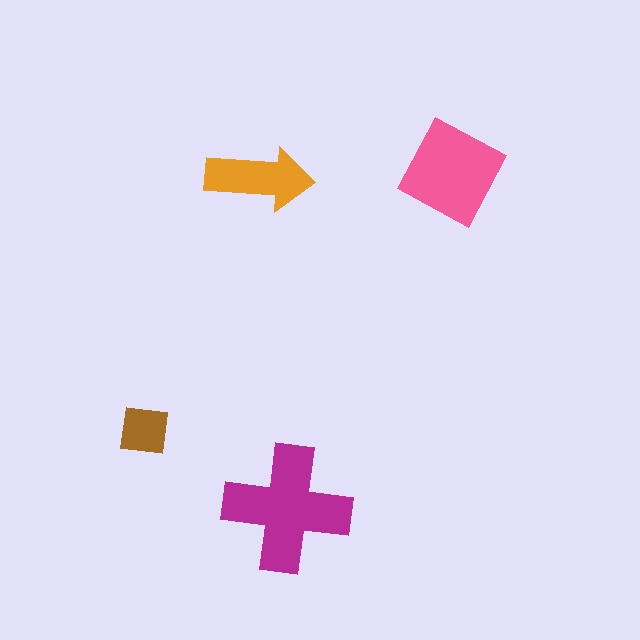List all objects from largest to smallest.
The magenta cross, the pink square, the orange arrow, the brown square.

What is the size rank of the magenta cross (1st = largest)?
1st.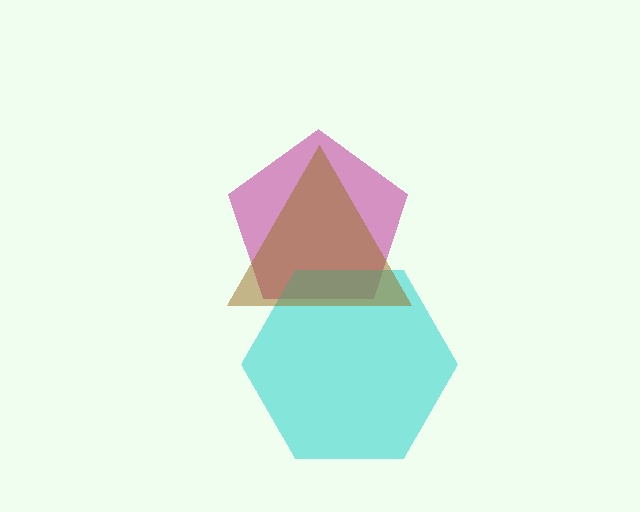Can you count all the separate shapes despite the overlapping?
Yes, there are 3 separate shapes.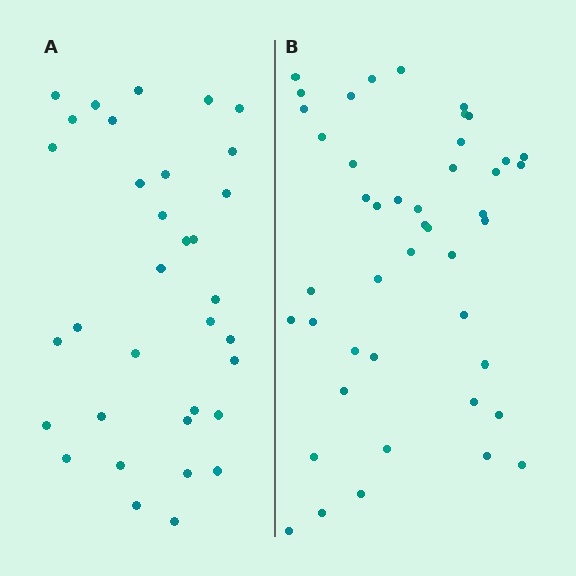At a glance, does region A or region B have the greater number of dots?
Region B (the right region) has more dots.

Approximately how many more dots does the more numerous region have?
Region B has roughly 12 or so more dots than region A.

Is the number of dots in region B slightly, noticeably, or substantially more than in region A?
Region B has noticeably more, but not dramatically so. The ratio is roughly 1.3 to 1.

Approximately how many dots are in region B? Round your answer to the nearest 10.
About 40 dots. (The exact count is 45, which rounds to 40.)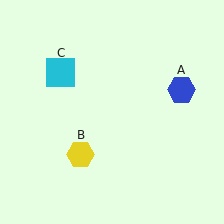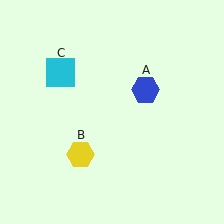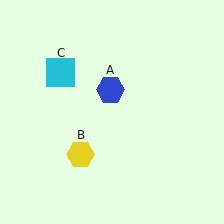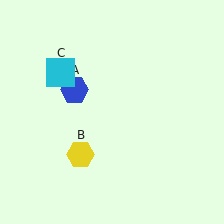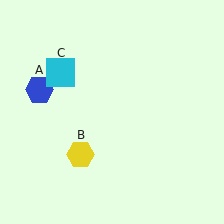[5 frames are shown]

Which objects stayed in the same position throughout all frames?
Yellow hexagon (object B) and cyan square (object C) remained stationary.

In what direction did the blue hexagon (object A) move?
The blue hexagon (object A) moved left.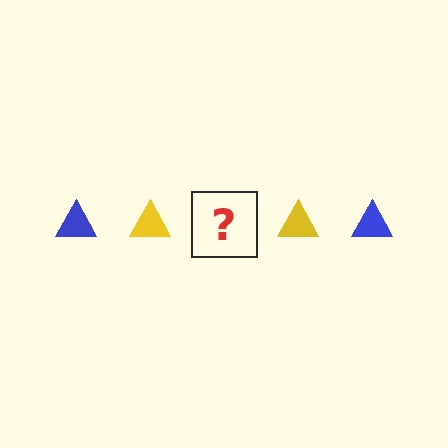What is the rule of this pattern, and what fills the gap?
The rule is that the pattern cycles through blue, yellow triangles. The gap should be filled with a blue triangle.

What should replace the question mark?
The question mark should be replaced with a blue triangle.